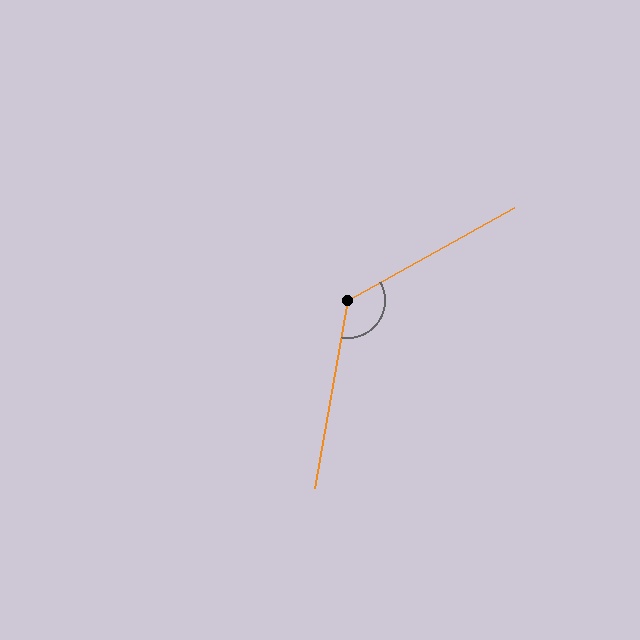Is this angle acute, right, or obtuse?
It is obtuse.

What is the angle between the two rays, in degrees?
Approximately 129 degrees.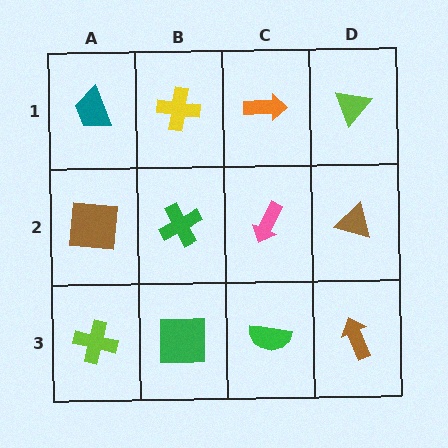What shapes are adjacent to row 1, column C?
A pink arrow (row 2, column C), a yellow cross (row 1, column B), a lime triangle (row 1, column D).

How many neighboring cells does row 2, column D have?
3.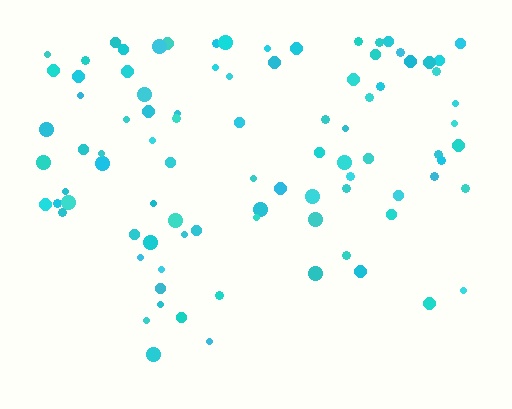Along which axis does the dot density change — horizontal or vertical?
Vertical.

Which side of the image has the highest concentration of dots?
The top.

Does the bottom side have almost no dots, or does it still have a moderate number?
Still a moderate number, just noticeably fewer than the top.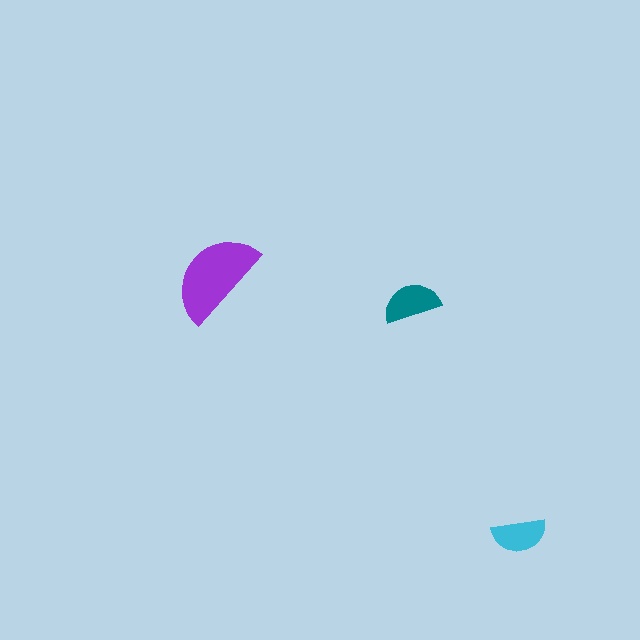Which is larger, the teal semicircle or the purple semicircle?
The purple one.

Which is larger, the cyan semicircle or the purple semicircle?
The purple one.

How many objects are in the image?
There are 3 objects in the image.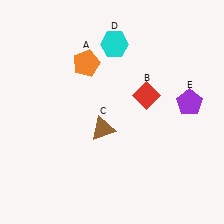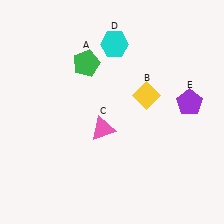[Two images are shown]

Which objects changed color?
A changed from orange to green. B changed from red to yellow. C changed from brown to pink.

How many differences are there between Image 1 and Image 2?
There are 3 differences between the two images.